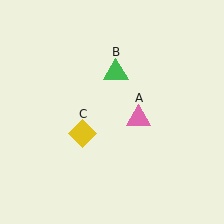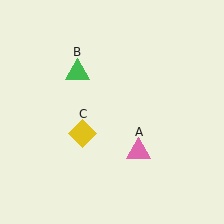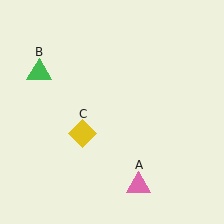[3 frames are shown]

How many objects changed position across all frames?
2 objects changed position: pink triangle (object A), green triangle (object B).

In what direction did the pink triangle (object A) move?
The pink triangle (object A) moved down.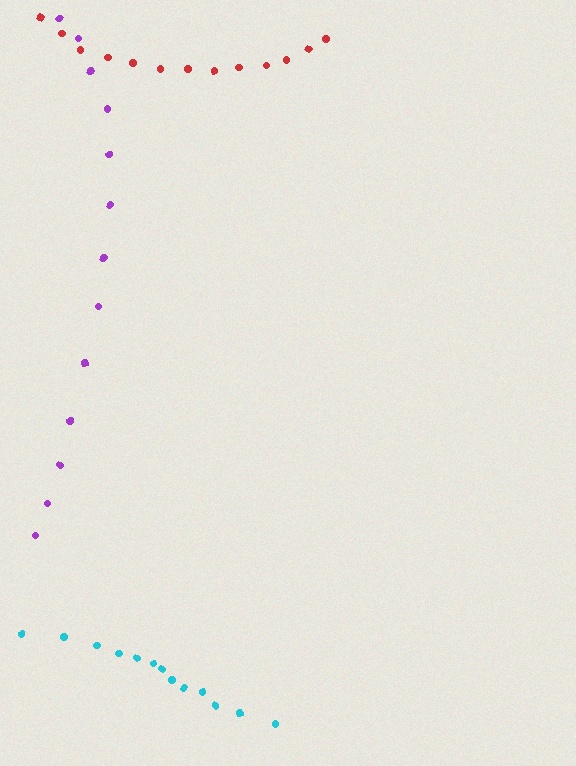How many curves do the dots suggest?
There are 3 distinct paths.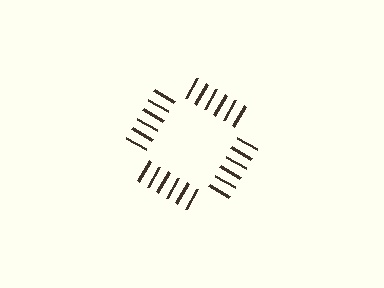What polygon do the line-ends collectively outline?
An illusory square — the line segments terminate on its edges but no continuous stroke is drawn.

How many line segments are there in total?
24 — 6 along each of the 4 edges.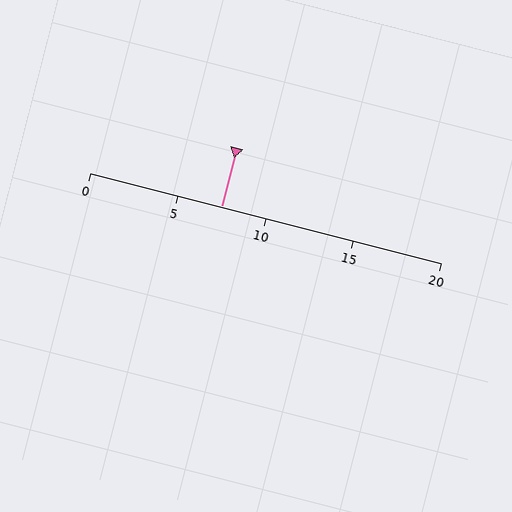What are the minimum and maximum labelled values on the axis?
The axis runs from 0 to 20.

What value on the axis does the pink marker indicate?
The marker indicates approximately 7.5.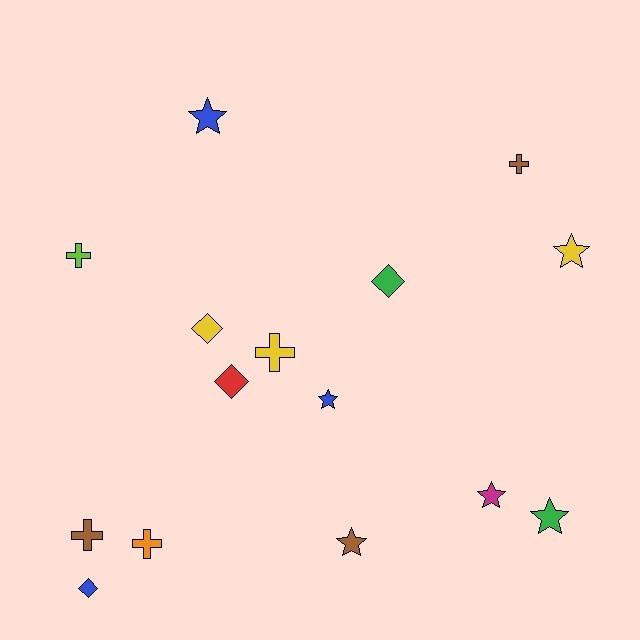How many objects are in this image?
There are 15 objects.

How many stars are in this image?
There are 6 stars.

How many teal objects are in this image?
There are no teal objects.